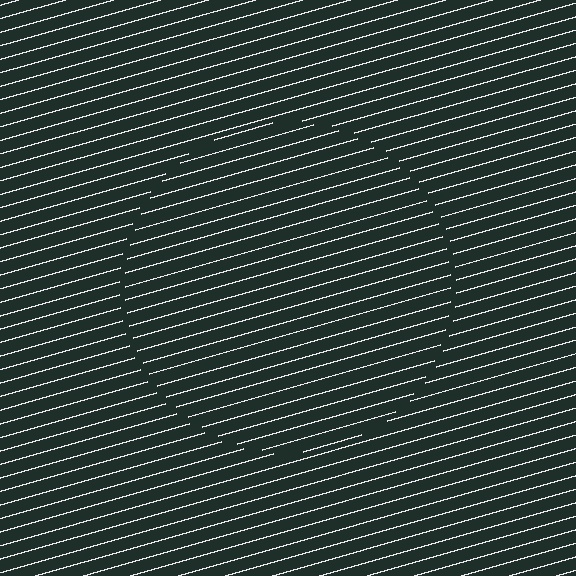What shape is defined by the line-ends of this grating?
An illusory circle. The interior of the shape contains the same grating, shifted by half a period — the contour is defined by the phase discontinuity where line-ends from the inner and outer gratings abut.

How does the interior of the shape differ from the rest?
The interior of the shape contains the same grating, shifted by half a period — the contour is defined by the phase discontinuity where line-ends from the inner and outer gratings abut.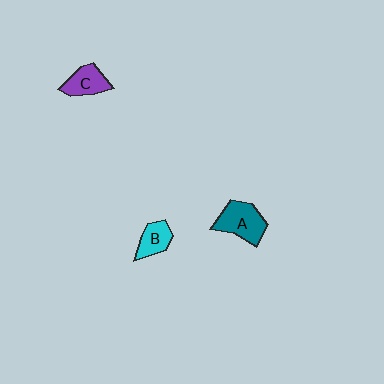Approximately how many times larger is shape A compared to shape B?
Approximately 1.6 times.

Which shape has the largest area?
Shape A (teal).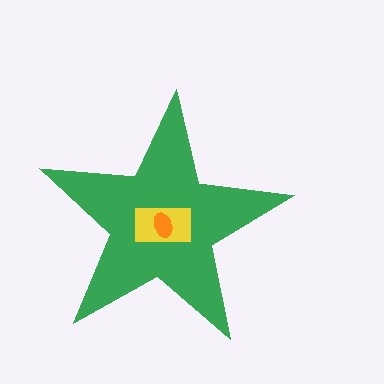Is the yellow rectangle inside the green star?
Yes.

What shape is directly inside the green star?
The yellow rectangle.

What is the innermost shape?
The orange ellipse.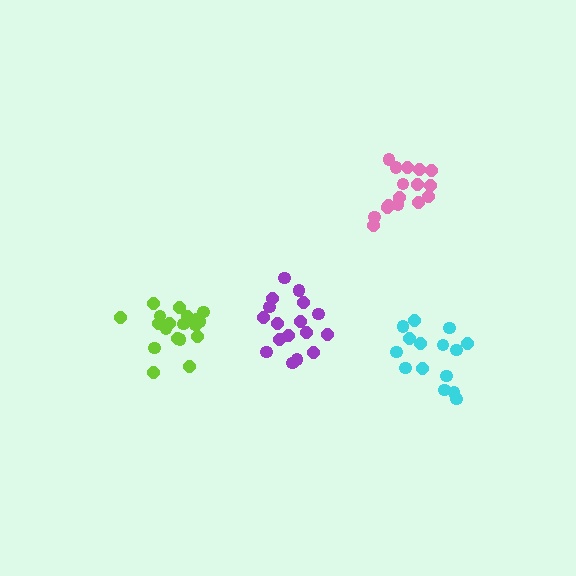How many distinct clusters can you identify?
There are 4 distinct clusters.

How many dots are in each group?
Group 1: 19 dots, Group 2: 17 dots, Group 3: 16 dots, Group 4: 15 dots (67 total).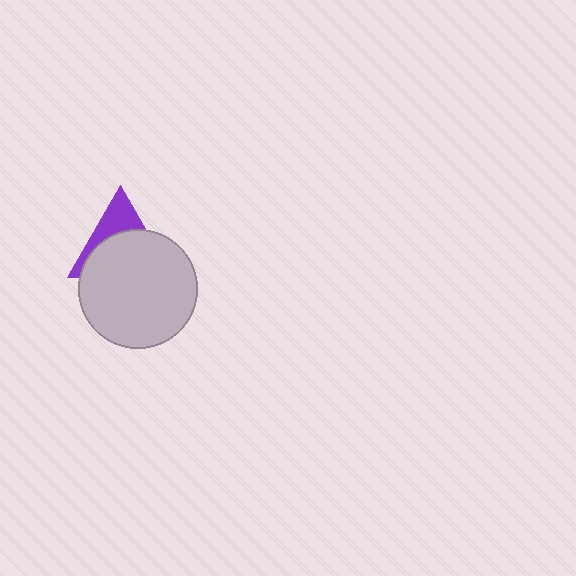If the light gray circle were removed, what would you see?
You would see the complete purple triangle.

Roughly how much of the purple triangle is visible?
A small part of it is visible (roughly 36%).